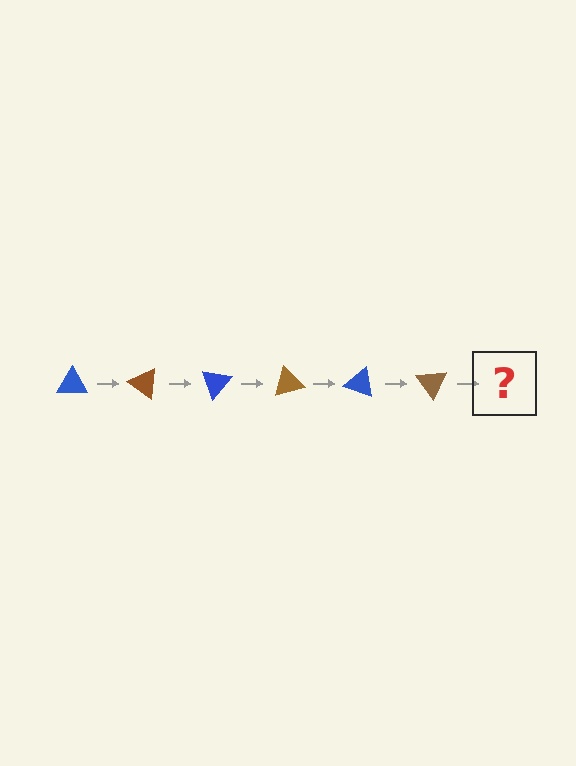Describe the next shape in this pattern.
It should be a blue triangle, rotated 210 degrees from the start.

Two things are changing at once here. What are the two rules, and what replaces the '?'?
The two rules are that it rotates 35 degrees each step and the color cycles through blue and brown. The '?' should be a blue triangle, rotated 210 degrees from the start.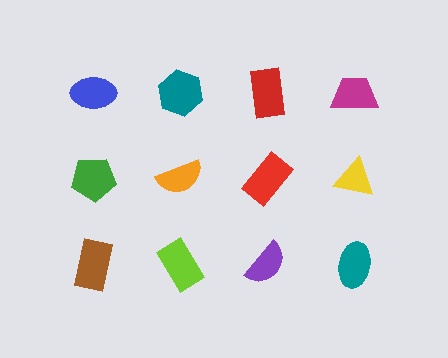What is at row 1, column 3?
A red rectangle.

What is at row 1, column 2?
A teal hexagon.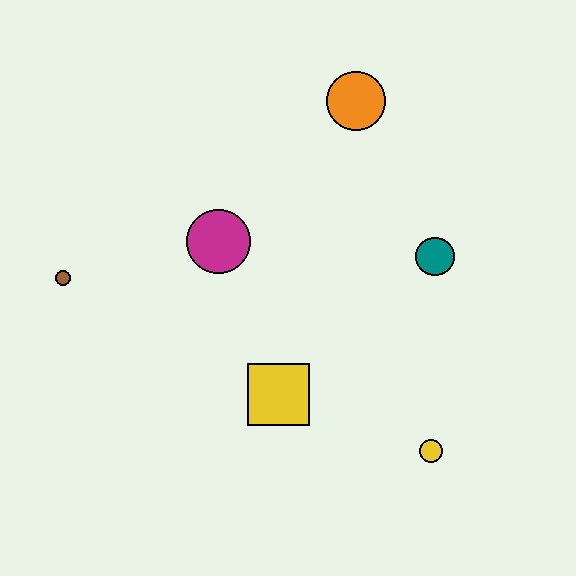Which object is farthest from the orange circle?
The yellow circle is farthest from the orange circle.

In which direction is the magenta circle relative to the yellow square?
The magenta circle is above the yellow square.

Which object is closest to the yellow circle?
The yellow square is closest to the yellow circle.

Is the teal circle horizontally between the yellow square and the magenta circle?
No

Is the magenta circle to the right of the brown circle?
Yes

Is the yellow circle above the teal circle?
No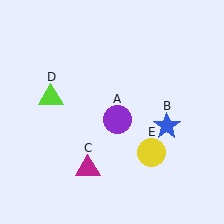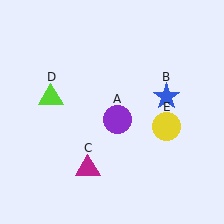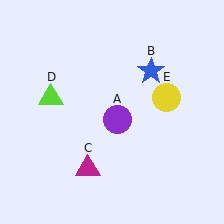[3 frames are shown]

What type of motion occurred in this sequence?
The blue star (object B), yellow circle (object E) rotated counterclockwise around the center of the scene.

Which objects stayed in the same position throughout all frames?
Purple circle (object A) and magenta triangle (object C) and lime triangle (object D) remained stationary.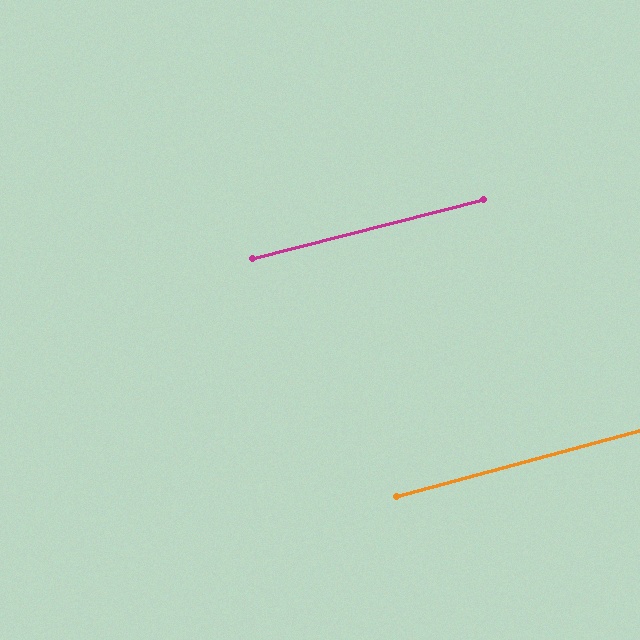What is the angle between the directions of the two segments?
Approximately 1 degree.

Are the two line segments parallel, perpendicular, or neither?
Parallel — their directions differ by only 0.8°.